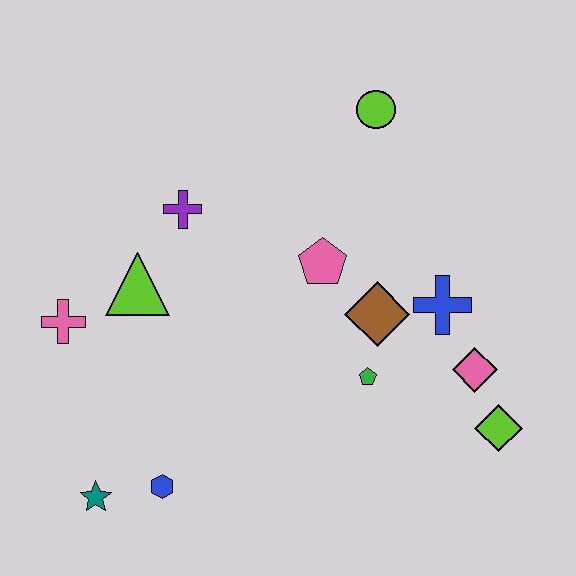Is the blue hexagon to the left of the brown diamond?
Yes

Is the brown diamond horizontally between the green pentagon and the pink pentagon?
No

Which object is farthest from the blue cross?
The teal star is farthest from the blue cross.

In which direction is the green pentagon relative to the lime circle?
The green pentagon is below the lime circle.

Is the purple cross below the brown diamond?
No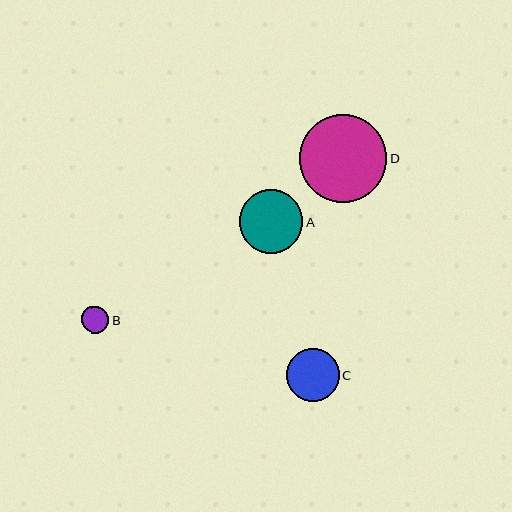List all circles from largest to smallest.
From largest to smallest: D, A, C, B.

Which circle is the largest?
Circle D is the largest with a size of approximately 88 pixels.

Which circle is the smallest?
Circle B is the smallest with a size of approximately 27 pixels.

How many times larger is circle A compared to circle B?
Circle A is approximately 2.3 times the size of circle B.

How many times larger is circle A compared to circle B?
Circle A is approximately 2.3 times the size of circle B.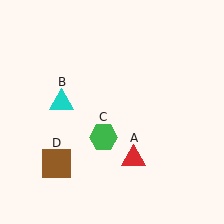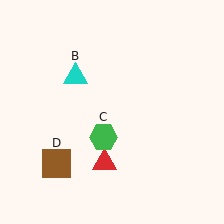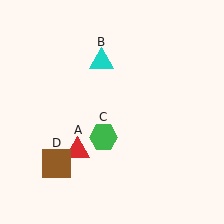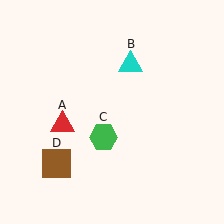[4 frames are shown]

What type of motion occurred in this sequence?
The red triangle (object A), cyan triangle (object B) rotated clockwise around the center of the scene.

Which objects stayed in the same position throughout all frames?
Green hexagon (object C) and brown square (object D) remained stationary.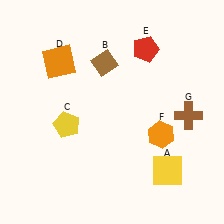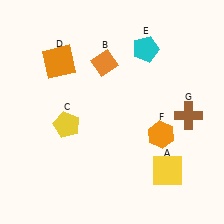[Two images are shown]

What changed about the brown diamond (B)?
In Image 1, B is brown. In Image 2, it changed to orange.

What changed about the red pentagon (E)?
In Image 1, E is red. In Image 2, it changed to cyan.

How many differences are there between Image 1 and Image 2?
There are 2 differences between the two images.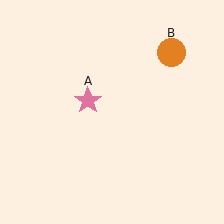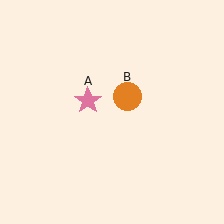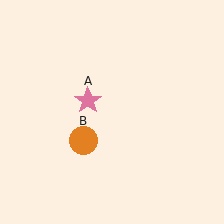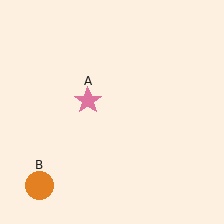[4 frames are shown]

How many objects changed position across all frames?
1 object changed position: orange circle (object B).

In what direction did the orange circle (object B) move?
The orange circle (object B) moved down and to the left.